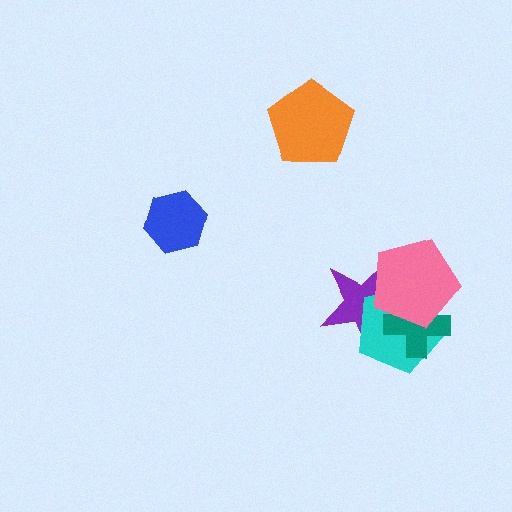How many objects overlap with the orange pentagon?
0 objects overlap with the orange pentagon.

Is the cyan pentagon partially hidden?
Yes, it is partially covered by another shape.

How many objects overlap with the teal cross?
3 objects overlap with the teal cross.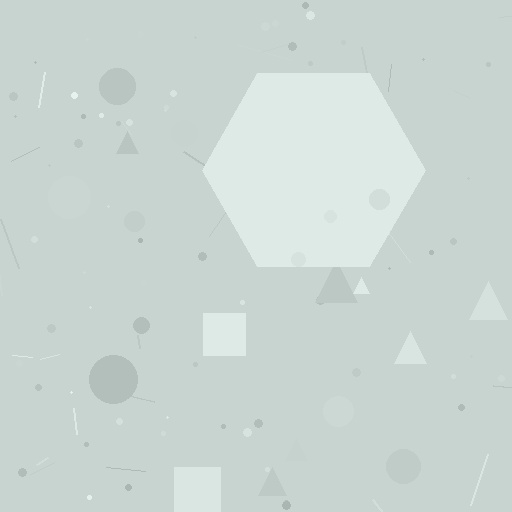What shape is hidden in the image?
A hexagon is hidden in the image.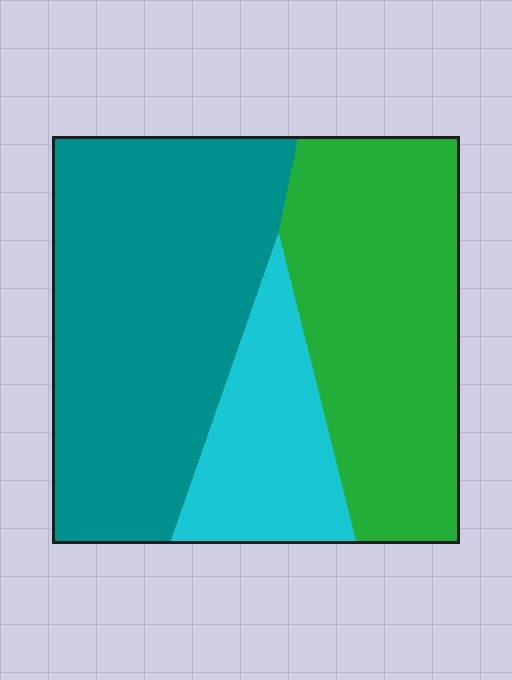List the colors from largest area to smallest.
From largest to smallest: teal, green, cyan.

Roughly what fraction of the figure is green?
Green covers around 35% of the figure.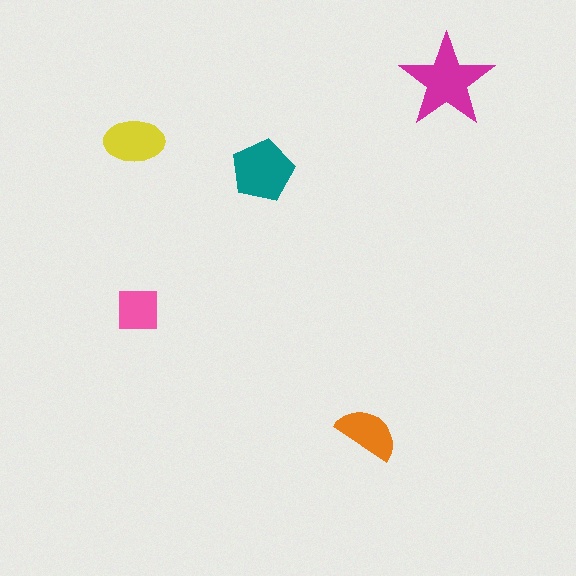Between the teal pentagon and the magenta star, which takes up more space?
The magenta star.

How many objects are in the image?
There are 5 objects in the image.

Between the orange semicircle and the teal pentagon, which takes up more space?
The teal pentagon.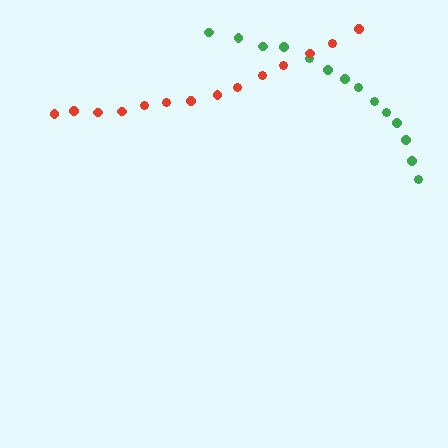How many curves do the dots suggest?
There are 2 distinct paths.